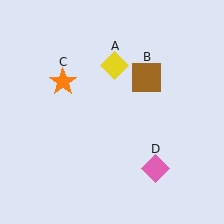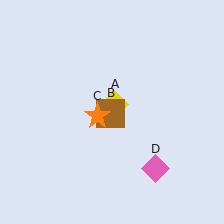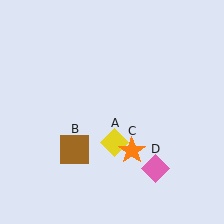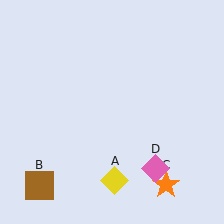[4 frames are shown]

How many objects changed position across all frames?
3 objects changed position: yellow diamond (object A), brown square (object B), orange star (object C).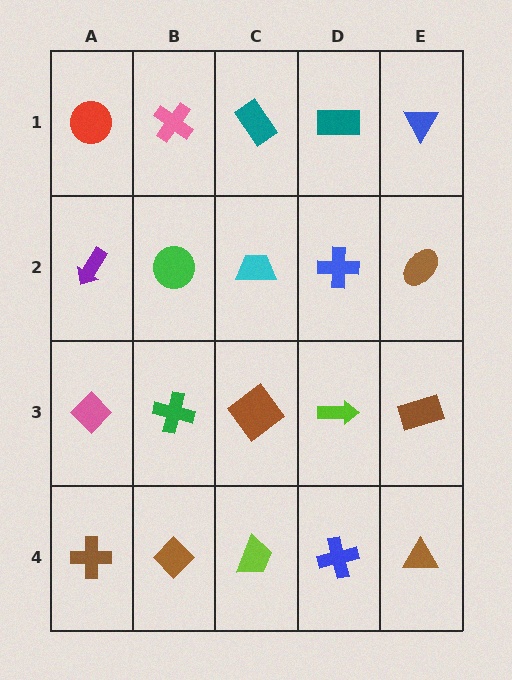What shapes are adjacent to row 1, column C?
A cyan trapezoid (row 2, column C), a pink cross (row 1, column B), a teal rectangle (row 1, column D).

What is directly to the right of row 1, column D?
A blue triangle.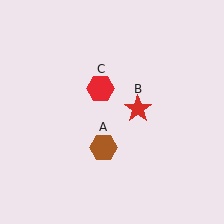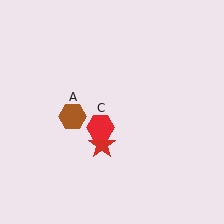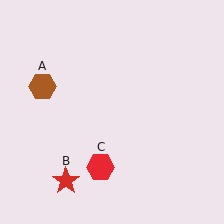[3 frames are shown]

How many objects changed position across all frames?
3 objects changed position: brown hexagon (object A), red star (object B), red hexagon (object C).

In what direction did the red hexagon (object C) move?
The red hexagon (object C) moved down.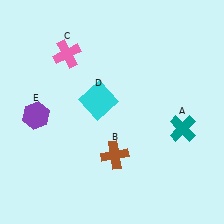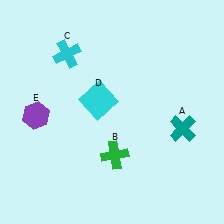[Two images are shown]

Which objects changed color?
B changed from brown to green. C changed from pink to cyan.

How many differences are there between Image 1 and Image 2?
There are 2 differences between the two images.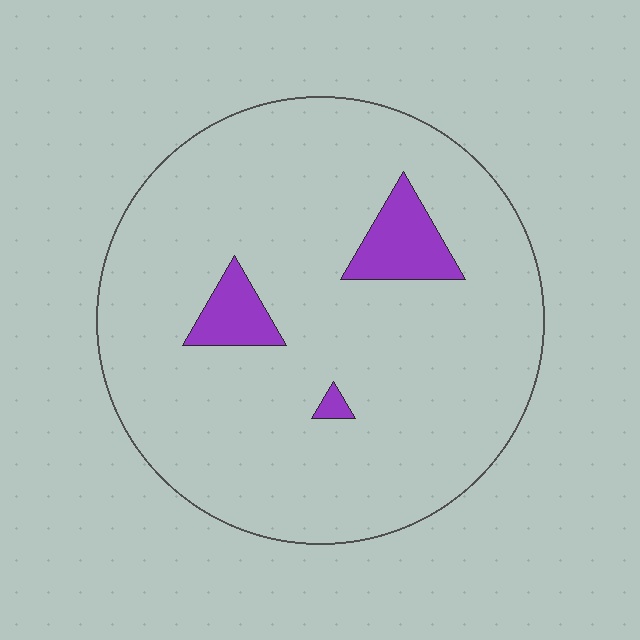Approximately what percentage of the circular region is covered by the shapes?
Approximately 10%.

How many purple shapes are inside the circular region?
3.